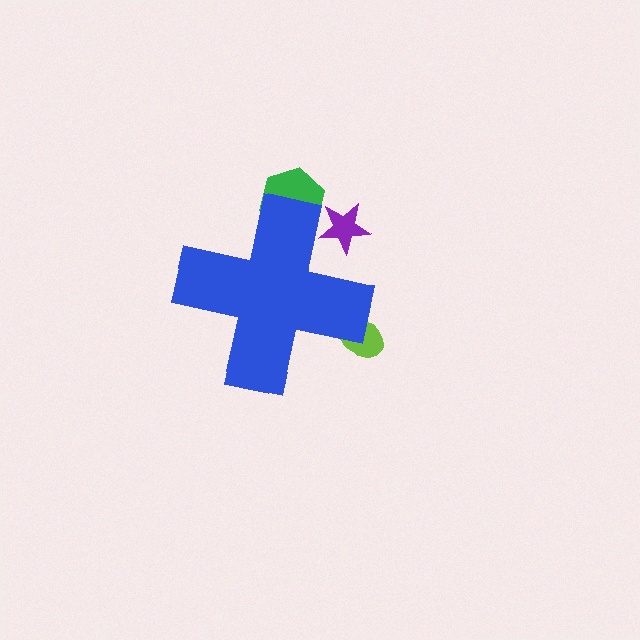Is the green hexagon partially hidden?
Yes, the green hexagon is partially hidden behind the blue cross.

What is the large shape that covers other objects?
A blue cross.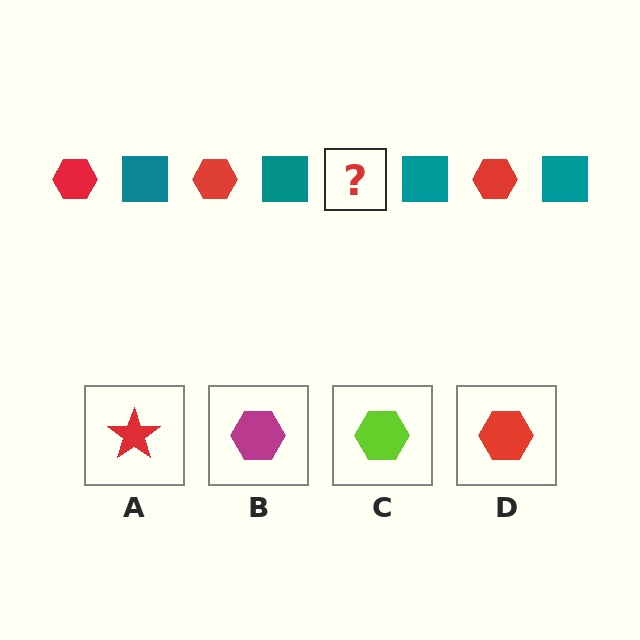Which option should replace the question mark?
Option D.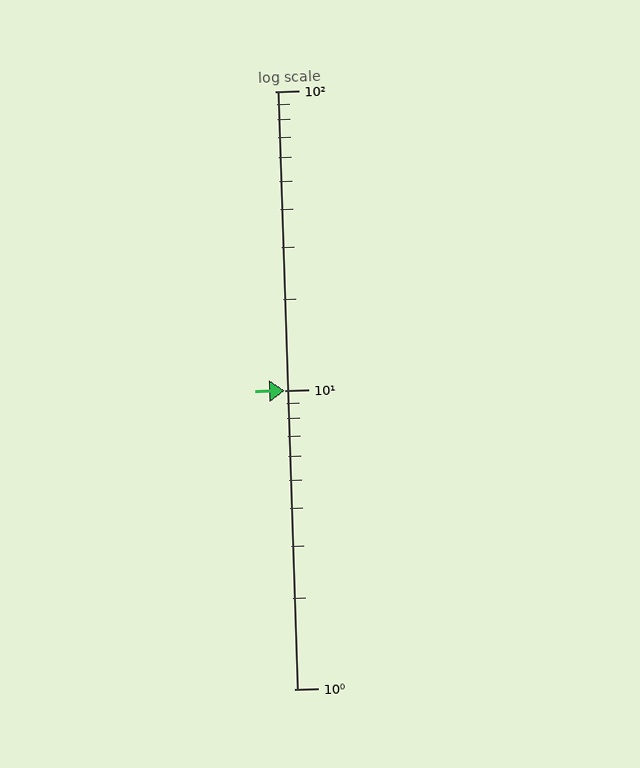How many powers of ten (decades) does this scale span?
The scale spans 2 decades, from 1 to 100.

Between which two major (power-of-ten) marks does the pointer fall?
The pointer is between 10 and 100.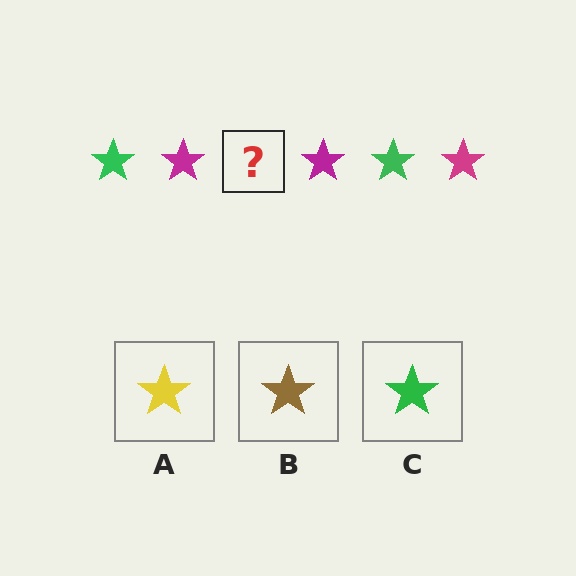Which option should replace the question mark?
Option C.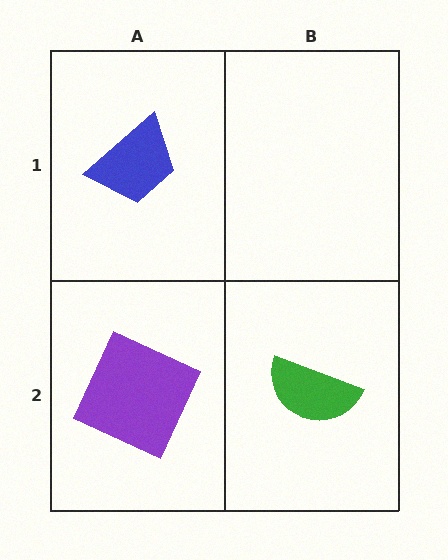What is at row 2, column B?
A green semicircle.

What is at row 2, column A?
A purple square.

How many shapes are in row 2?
2 shapes.